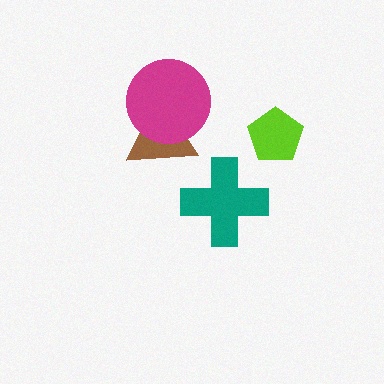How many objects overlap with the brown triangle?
1 object overlaps with the brown triangle.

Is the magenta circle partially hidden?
No, no other shape covers it.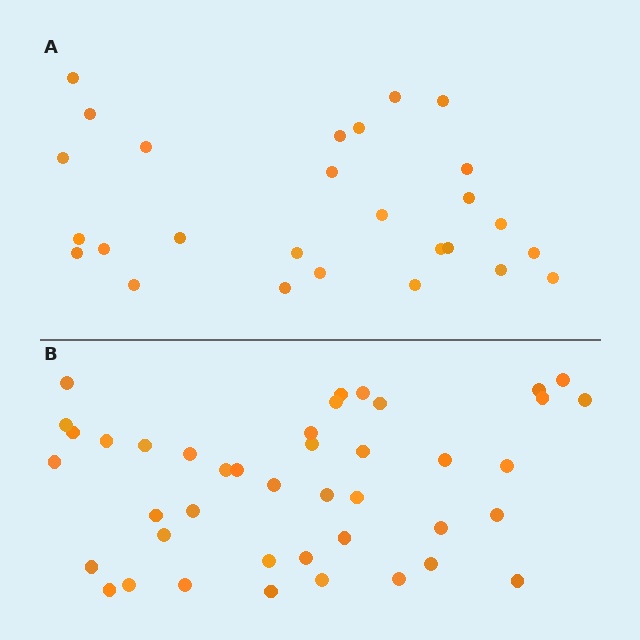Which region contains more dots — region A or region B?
Region B (the bottom region) has more dots.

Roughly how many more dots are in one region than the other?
Region B has approximately 15 more dots than region A.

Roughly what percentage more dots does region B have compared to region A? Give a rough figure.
About 55% more.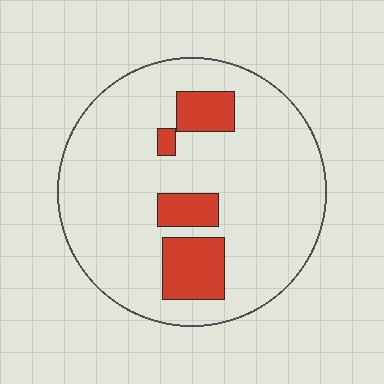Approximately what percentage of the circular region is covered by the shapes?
Approximately 15%.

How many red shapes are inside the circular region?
4.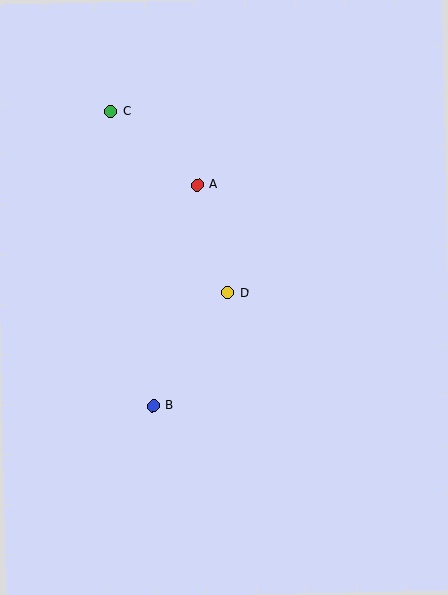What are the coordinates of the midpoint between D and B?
The midpoint between D and B is at (190, 349).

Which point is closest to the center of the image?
Point D at (227, 293) is closest to the center.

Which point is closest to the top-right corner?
Point A is closest to the top-right corner.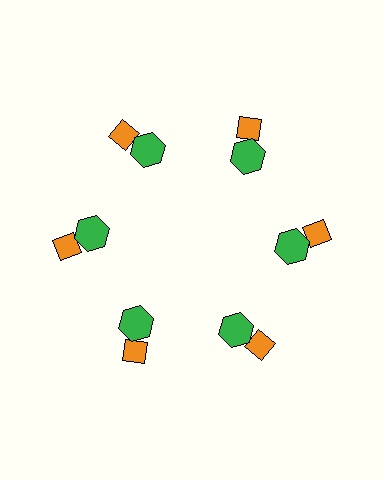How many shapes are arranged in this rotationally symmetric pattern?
There are 12 shapes, arranged in 6 groups of 2.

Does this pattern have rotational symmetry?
Yes, this pattern has 6-fold rotational symmetry. It looks the same after rotating 60 degrees around the center.